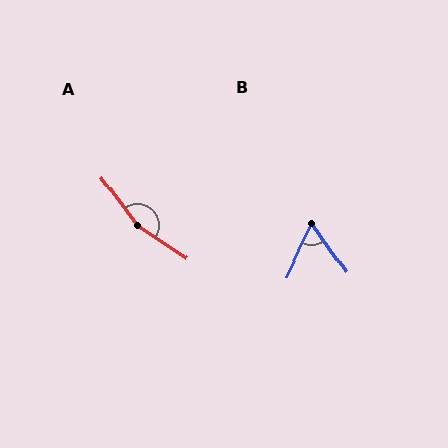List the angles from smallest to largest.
B (60°), A (161°).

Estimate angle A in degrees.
Approximately 161 degrees.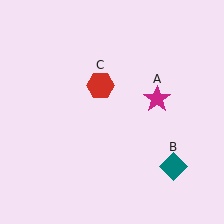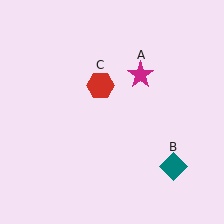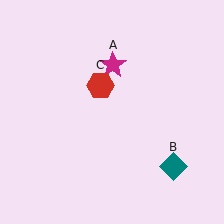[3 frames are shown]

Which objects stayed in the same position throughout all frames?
Teal diamond (object B) and red hexagon (object C) remained stationary.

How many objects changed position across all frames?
1 object changed position: magenta star (object A).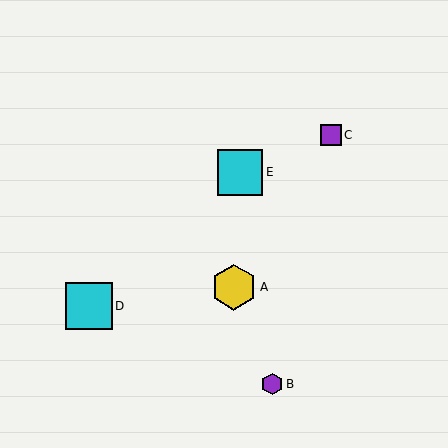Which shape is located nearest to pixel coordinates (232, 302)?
The yellow hexagon (labeled A) at (234, 287) is nearest to that location.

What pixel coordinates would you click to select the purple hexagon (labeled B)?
Click at (272, 384) to select the purple hexagon B.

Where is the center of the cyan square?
The center of the cyan square is at (240, 172).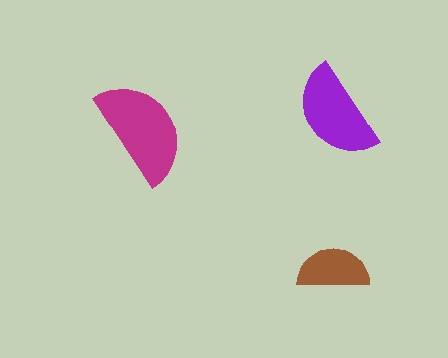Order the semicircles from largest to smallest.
the magenta one, the purple one, the brown one.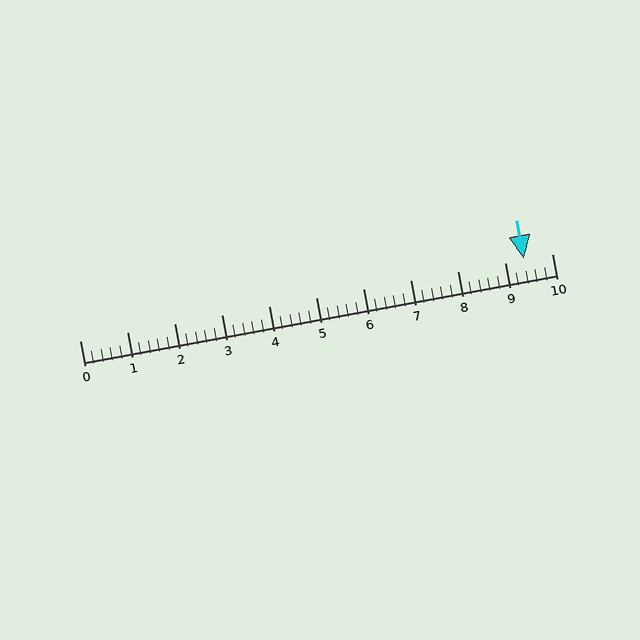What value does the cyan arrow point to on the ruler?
The cyan arrow points to approximately 9.4.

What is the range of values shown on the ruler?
The ruler shows values from 0 to 10.